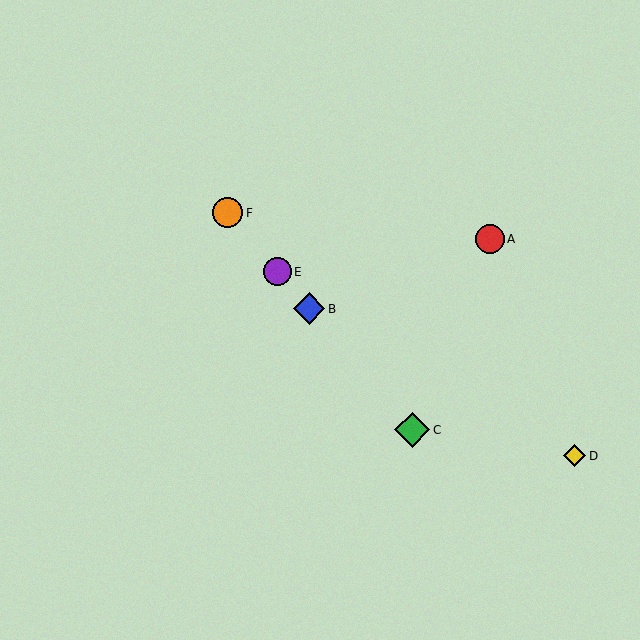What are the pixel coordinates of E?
Object E is at (277, 272).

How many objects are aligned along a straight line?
4 objects (B, C, E, F) are aligned along a straight line.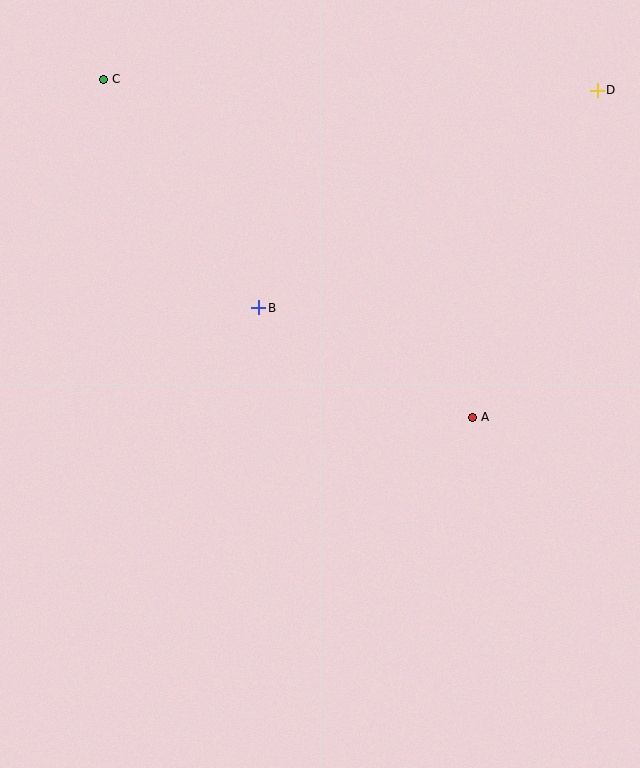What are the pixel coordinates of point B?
Point B is at (259, 308).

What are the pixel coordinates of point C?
Point C is at (103, 79).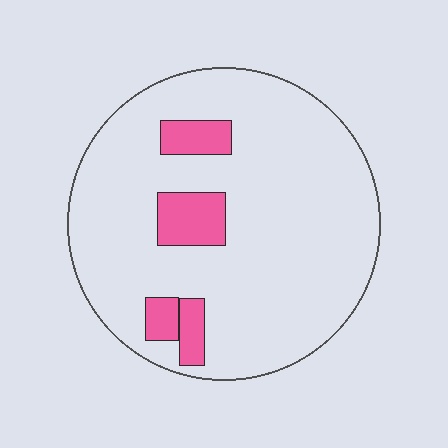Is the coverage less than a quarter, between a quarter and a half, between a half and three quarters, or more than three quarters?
Less than a quarter.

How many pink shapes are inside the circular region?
4.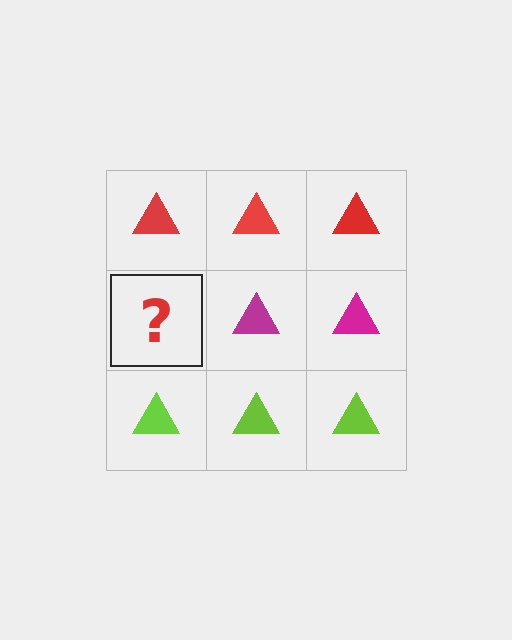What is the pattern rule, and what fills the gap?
The rule is that each row has a consistent color. The gap should be filled with a magenta triangle.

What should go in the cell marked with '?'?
The missing cell should contain a magenta triangle.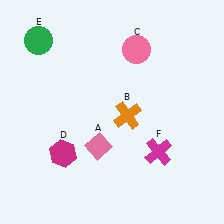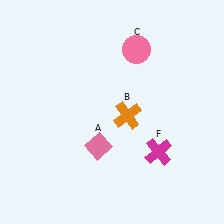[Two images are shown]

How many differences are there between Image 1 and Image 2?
There are 2 differences between the two images.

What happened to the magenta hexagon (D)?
The magenta hexagon (D) was removed in Image 2. It was in the bottom-left area of Image 1.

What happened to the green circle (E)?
The green circle (E) was removed in Image 2. It was in the top-left area of Image 1.